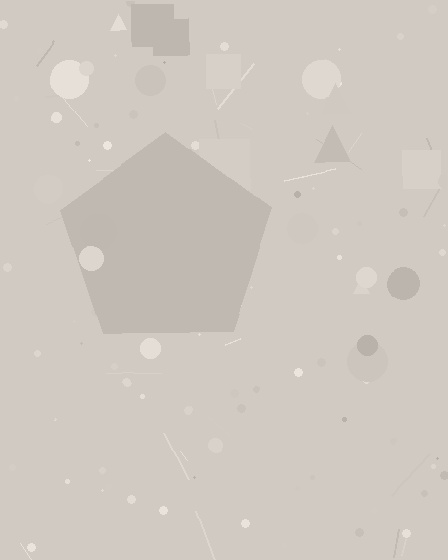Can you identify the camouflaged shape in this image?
The camouflaged shape is a pentagon.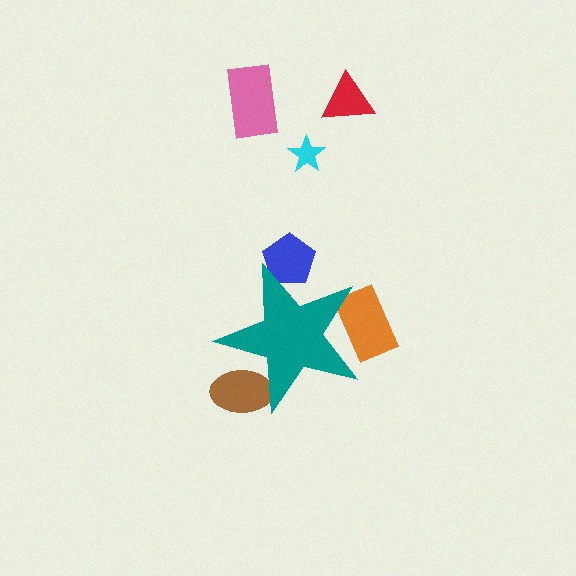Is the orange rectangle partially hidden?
Yes, the orange rectangle is partially hidden behind the teal star.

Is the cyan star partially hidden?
No, the cyan star is fully visible.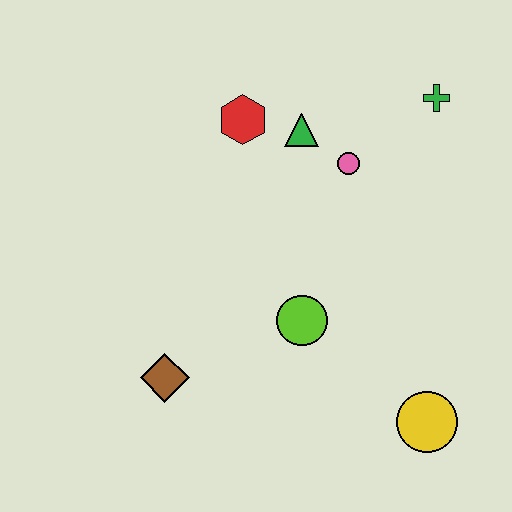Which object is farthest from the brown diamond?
The green cross is farthest from the brown diamond.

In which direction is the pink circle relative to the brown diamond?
The pink circle is above the brown diamond.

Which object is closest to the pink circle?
The green triangle is closest to the pink circle.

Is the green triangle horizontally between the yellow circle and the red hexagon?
Yes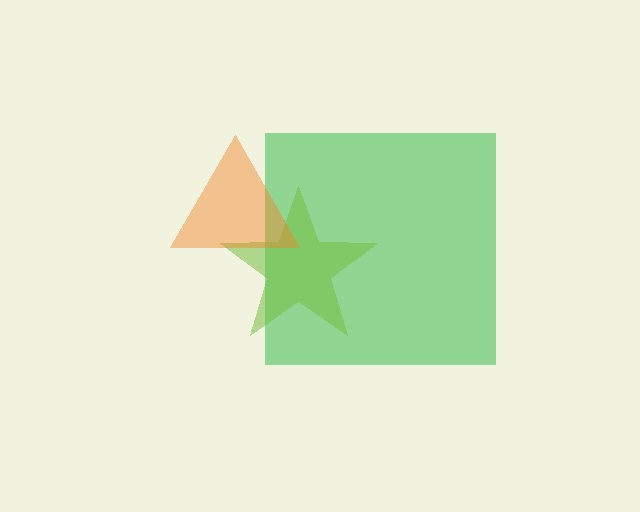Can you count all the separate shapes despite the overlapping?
Yes, there are 3 separate shapes.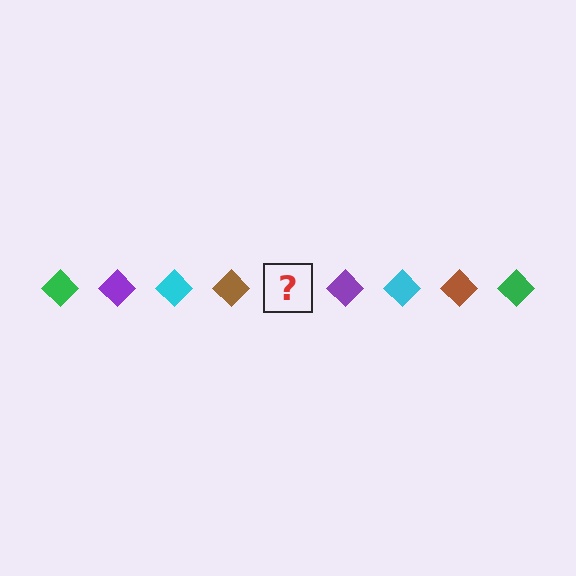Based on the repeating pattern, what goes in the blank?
The blank should be a green diamond.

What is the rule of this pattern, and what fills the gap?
The rule is that the pattern cycles through green, purple, cyan, brown diamonds. The gap should be filled with a green diamond.